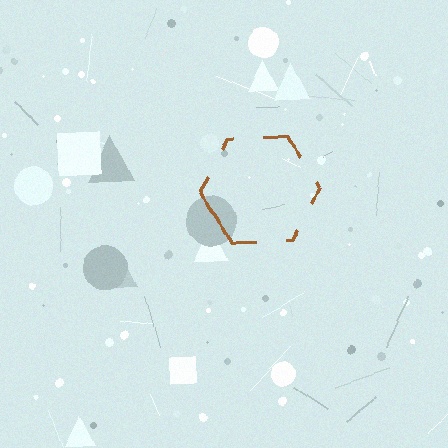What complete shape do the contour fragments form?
The contour fragments form a hexagon.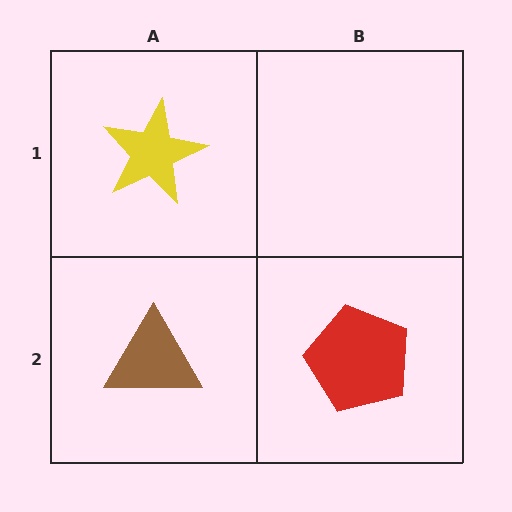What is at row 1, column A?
A yellow star.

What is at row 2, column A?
A brown triangle.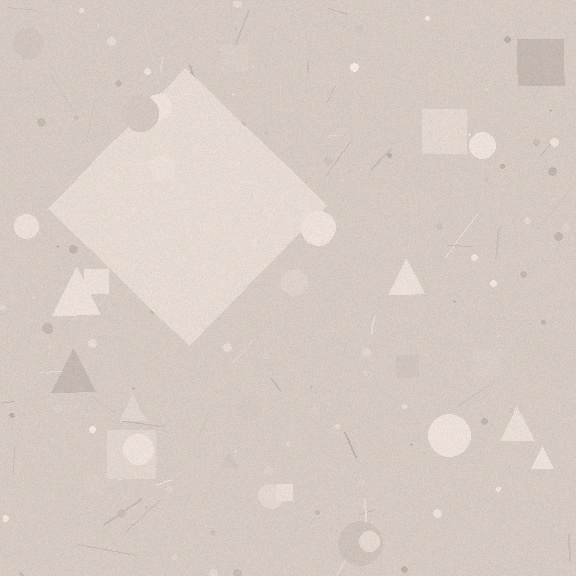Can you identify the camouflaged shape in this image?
The camouflaged shape is a diamond.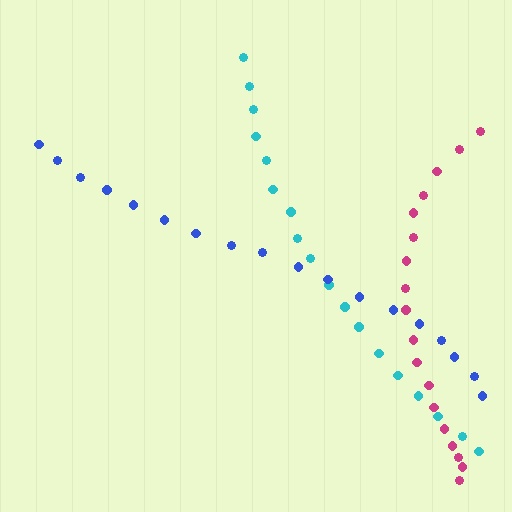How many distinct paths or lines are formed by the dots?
There are 3 distinct paths.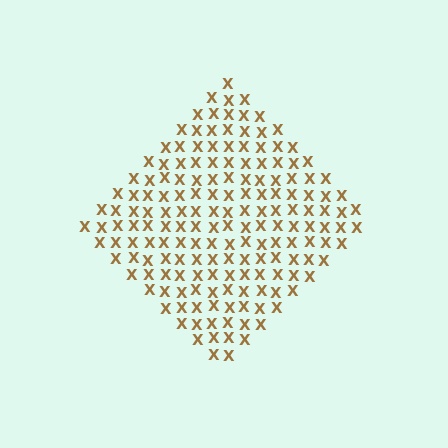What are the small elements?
The small elements are letter X's.